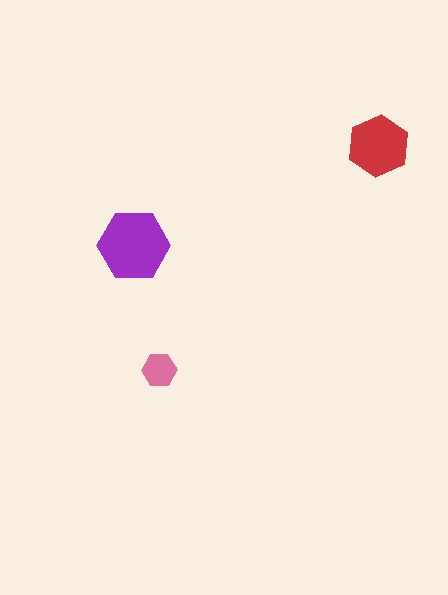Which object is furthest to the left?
The purple hexagon is leftmost.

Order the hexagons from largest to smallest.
the purple one, the red one, the pink one.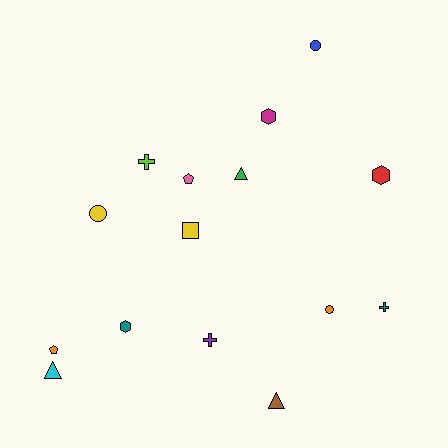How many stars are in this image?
There are no stars.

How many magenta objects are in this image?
There is 1 magenta object.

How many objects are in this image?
There are 15 objects.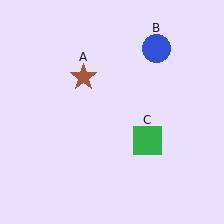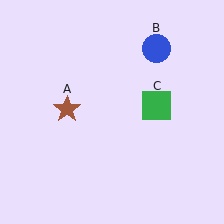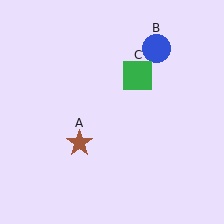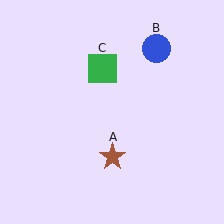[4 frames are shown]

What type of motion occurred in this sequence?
The brown star (object A), green square (object C) rotated counterclockwise around the center of the scene.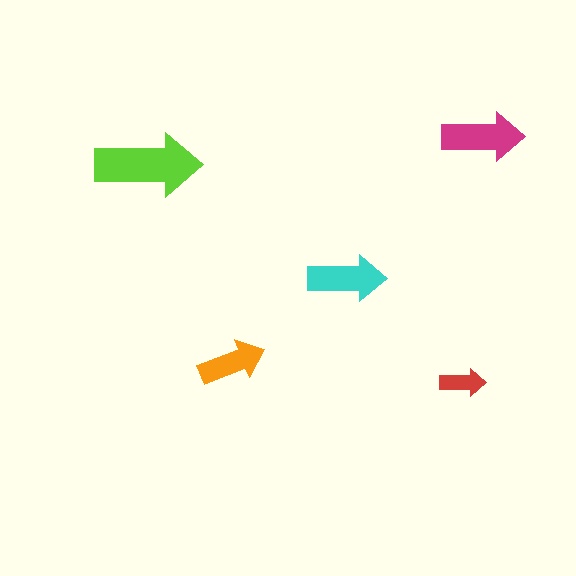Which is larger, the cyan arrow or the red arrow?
The cyan one.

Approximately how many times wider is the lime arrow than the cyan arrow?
About 1.5 times wider.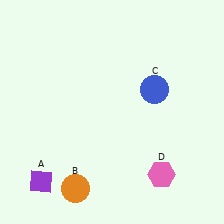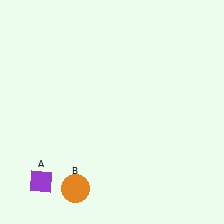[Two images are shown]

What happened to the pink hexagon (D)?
The pink hexagon (D) was removed in Image 2. It was in the bottom-right area of Image 1.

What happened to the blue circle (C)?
The blue circle (C) was removed in Image 2. It was in the top-right area of Image 1.